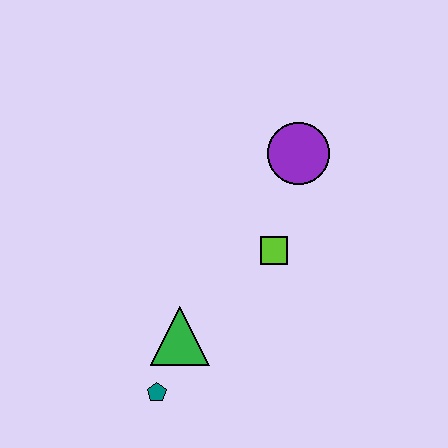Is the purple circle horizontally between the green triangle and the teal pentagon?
No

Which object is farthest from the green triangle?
The purple circle is farthest from the green triangle.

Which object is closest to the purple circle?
The lime square is closest to the purple circle.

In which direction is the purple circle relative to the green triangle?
The purple circle is above the green triangle.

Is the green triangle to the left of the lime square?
Yes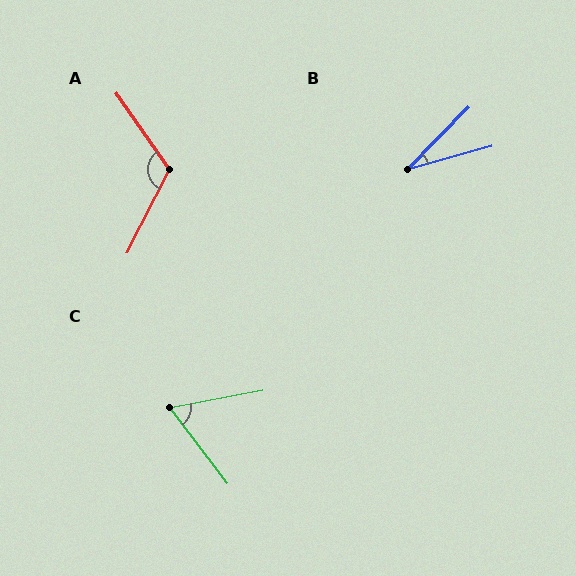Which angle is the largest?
A, at approximately 119 degrees.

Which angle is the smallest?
B, at approximately 30 degrees.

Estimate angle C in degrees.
Approximately 64 degrees.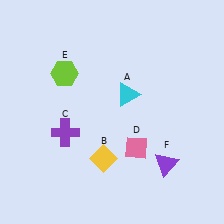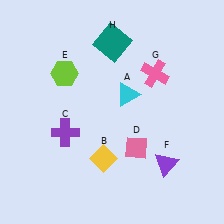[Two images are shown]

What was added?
A pink cross (G), a teal square (H) were added in Image 2.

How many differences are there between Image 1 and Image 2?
There are 2 differences between the two images.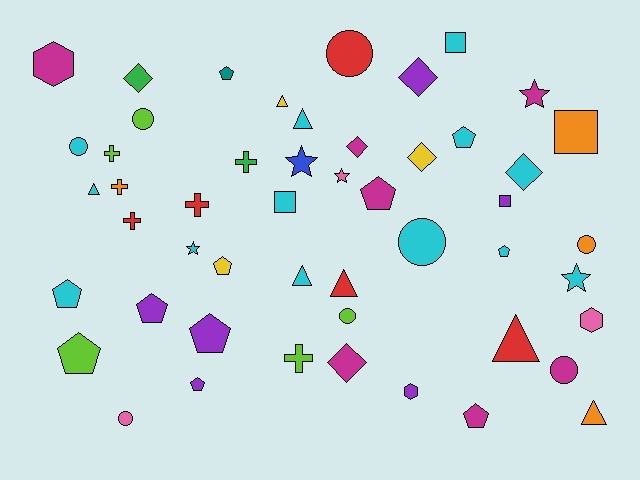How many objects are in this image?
There are 50 objects.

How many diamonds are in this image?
There are 6 diamonds.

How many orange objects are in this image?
There are 4 orange objects.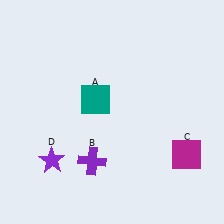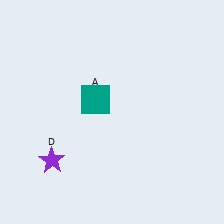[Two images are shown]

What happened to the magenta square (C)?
The magenta square (C) was removed in Image 2. It was in the bottom-right area of Image 1.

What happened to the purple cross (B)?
The purple cross (B) was removed in Image 2. It was in the bottom-left area of Image 1.